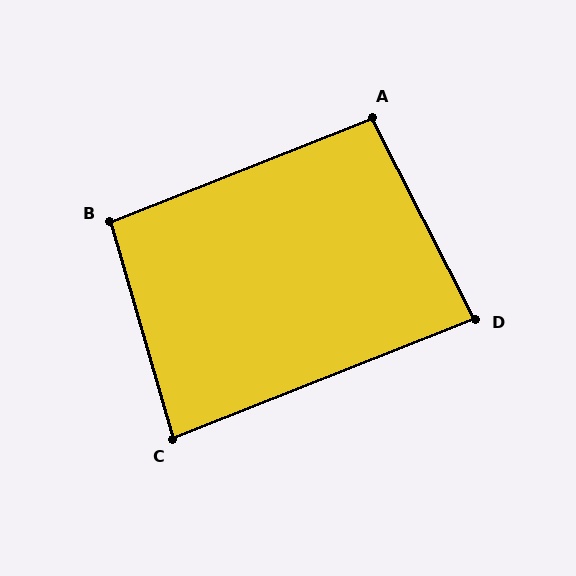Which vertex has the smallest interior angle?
D, at approximately 84 degrees.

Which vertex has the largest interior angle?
B, at approximately 96 degrees.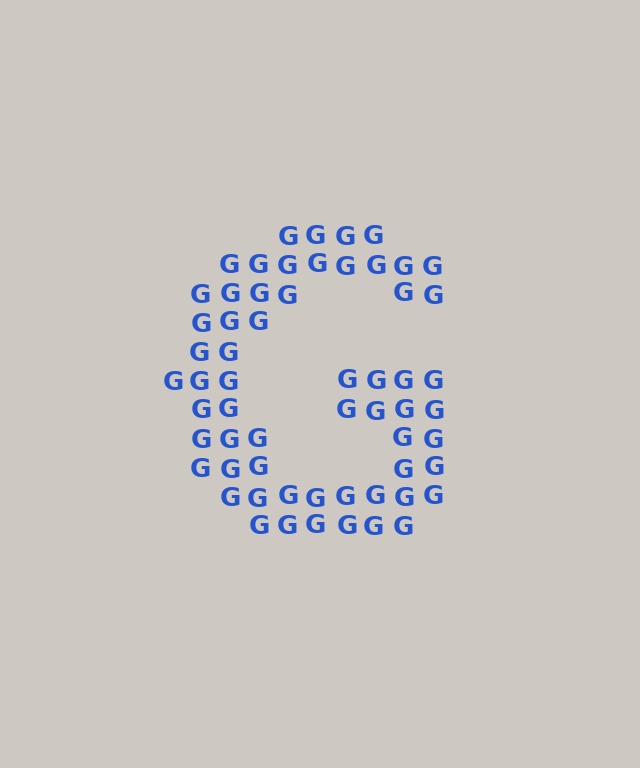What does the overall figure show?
The overall figure shows the letter G.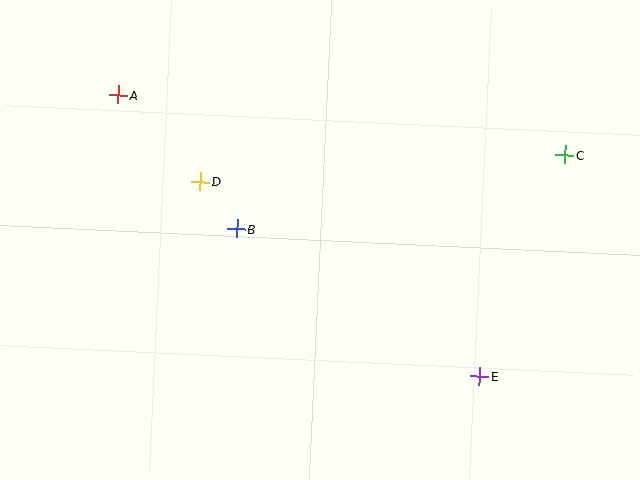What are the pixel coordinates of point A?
Point A is at (118, 95).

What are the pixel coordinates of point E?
Point E is at (480, 376).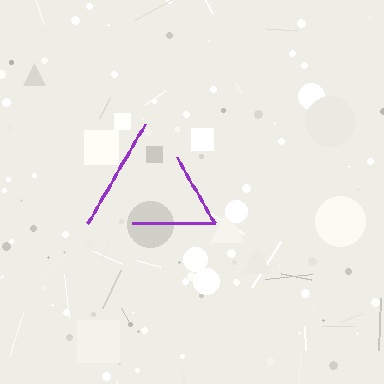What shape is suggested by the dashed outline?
The dashed outline suggests a triangle.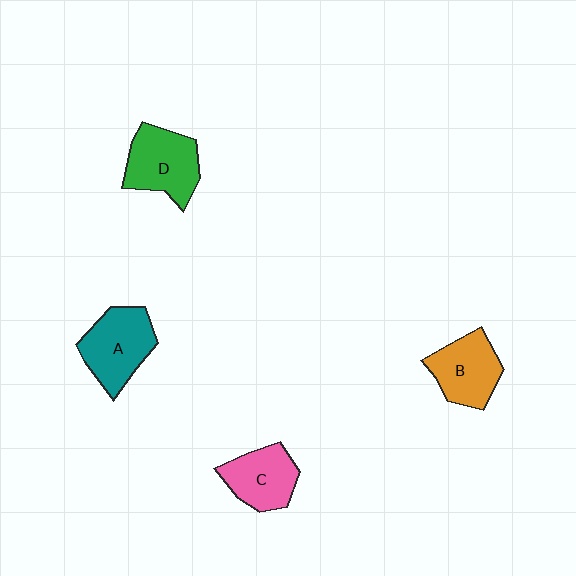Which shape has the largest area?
Shape A (teal).